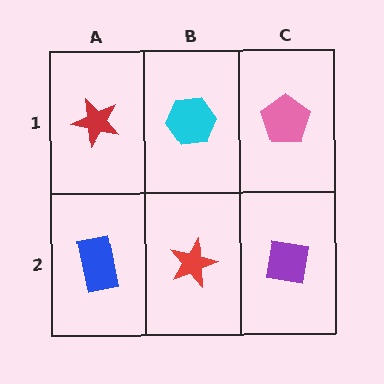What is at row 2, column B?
A red star.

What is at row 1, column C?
A pink pentagon.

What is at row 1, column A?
A red star.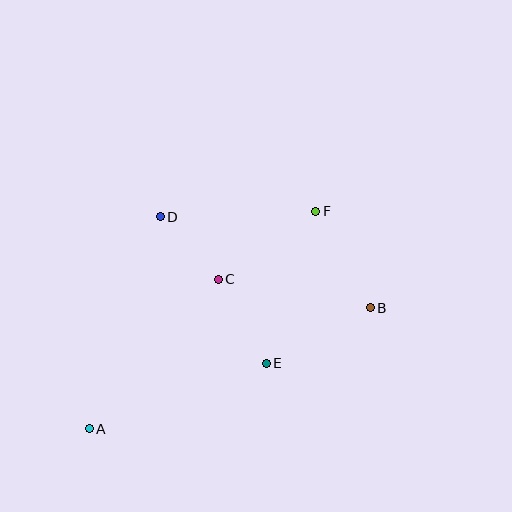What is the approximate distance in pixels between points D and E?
The distance between D and E is approximately 181 pixels.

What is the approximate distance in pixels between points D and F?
The distance between D and F is approximately 156 pixels.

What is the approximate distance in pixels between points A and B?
The distance between A and B is approximately 306 pixels.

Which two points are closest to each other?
Points C and D are closest to each other.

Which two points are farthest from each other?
Points A and F are farthest from each other.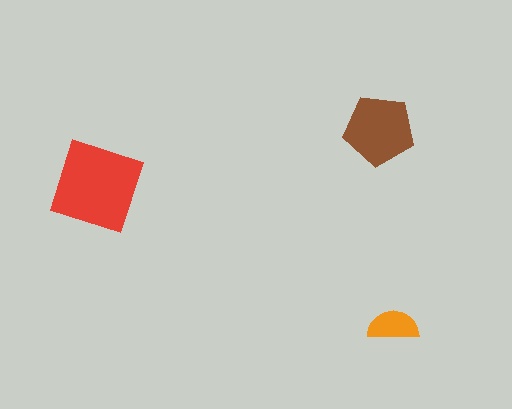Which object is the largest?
The red diamond.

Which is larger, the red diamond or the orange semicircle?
The red diamond.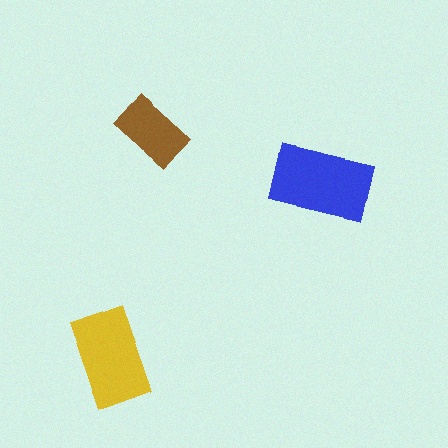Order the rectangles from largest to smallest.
the blue one, the yellow one, the brown one.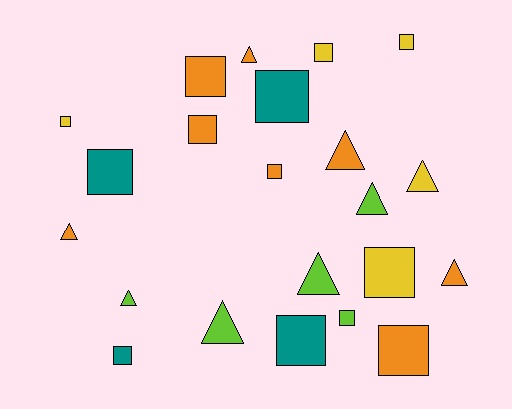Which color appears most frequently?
Orange, with 8 objects.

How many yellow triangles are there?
There is 1 yellow triangle.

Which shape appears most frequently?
Square, with 13 objects.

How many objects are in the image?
There are 22 objects.